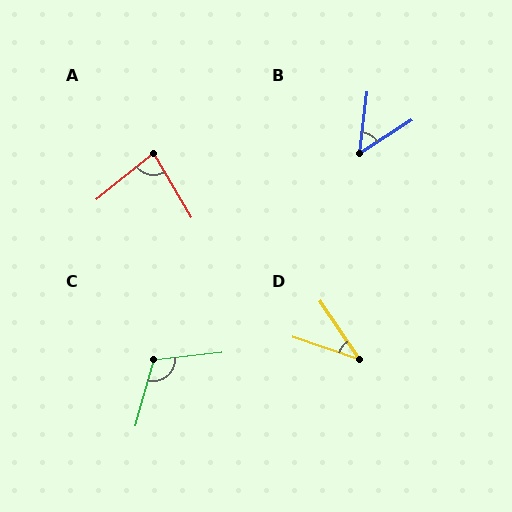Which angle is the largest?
C, at approximately 112 degrees.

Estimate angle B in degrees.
Approximately 50 degrees.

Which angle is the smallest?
D, at approximately 37 degrees.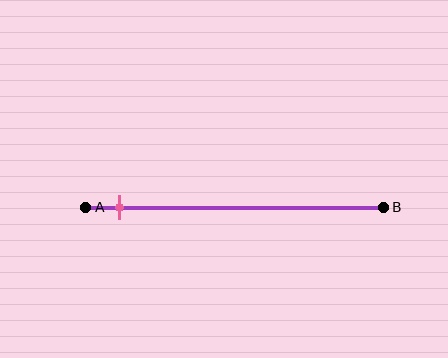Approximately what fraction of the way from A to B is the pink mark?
The pink mark is approximately 10% of the way from A to B.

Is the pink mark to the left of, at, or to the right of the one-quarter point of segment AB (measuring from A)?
The pink mark is to the left of the one-quarter point of segment AB.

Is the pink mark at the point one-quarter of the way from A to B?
No, the mark is at about 10% from A, not at the 25% one-quarter point.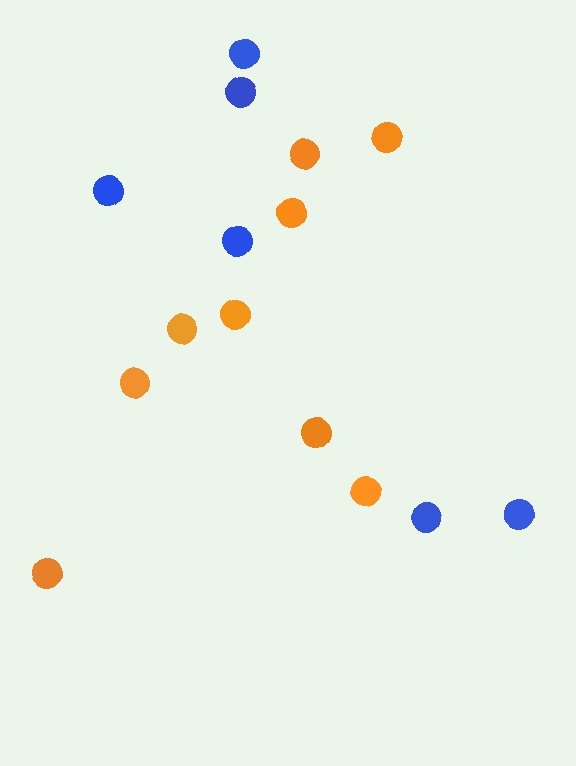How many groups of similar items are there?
There are 2 groups: one group of orange circles (9) and one group of blue circles (6).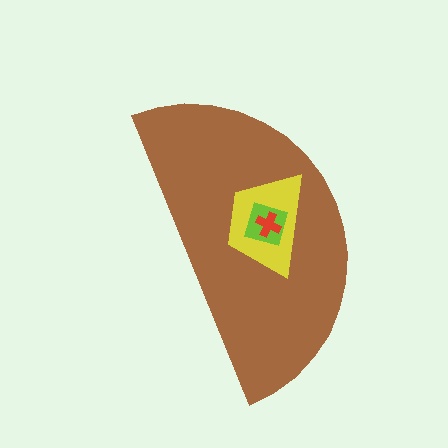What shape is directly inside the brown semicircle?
The yellow trapezoid.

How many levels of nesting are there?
4.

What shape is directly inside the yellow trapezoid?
The lime diamond.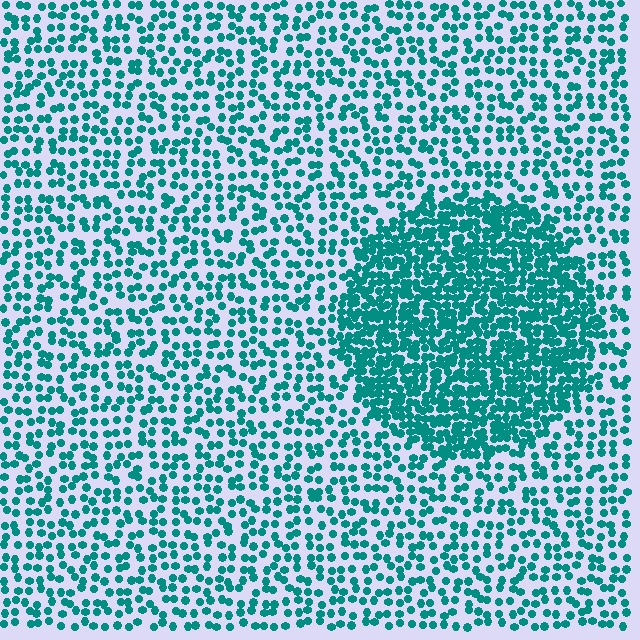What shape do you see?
I see a circle.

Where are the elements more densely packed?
The elements are more densely packed inside the circle boundary.